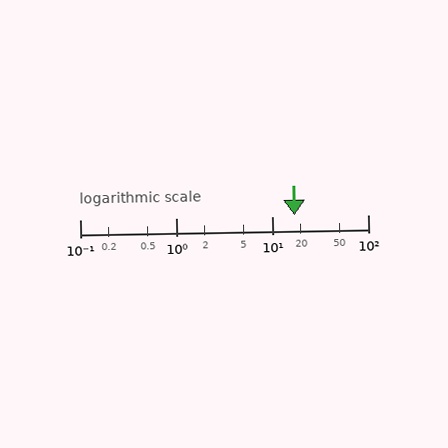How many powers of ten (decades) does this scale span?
The scale spans 3 decades, from 0.1 to 100.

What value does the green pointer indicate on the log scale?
The pointer indicates approximately 17.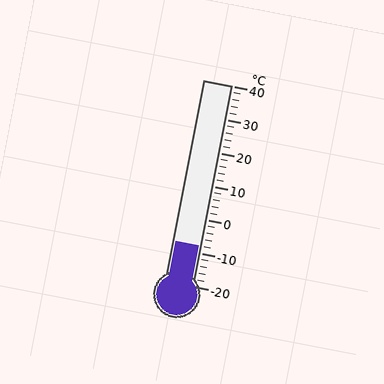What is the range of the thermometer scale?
The thermometer scale ranges from -20°C to 40°C.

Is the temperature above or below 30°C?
The temperature is below 30°C.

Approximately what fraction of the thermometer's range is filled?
The thermometer is filled to approximately 20% of its range.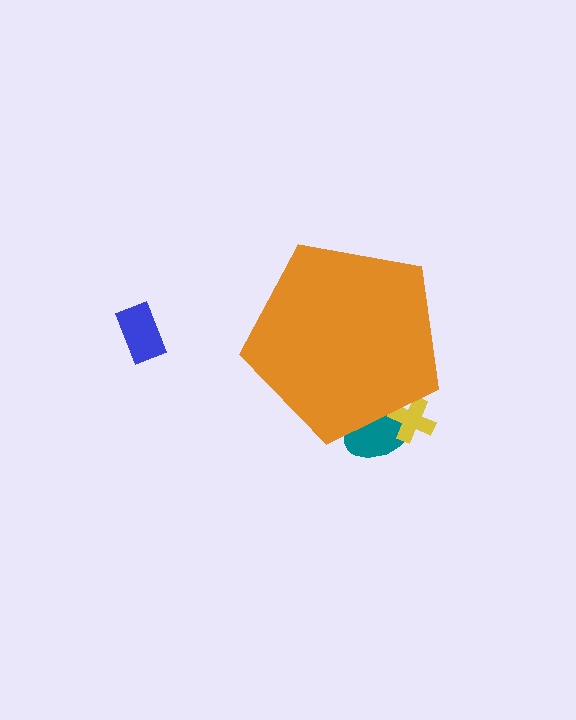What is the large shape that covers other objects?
An orange pentagon.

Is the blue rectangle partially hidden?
No, the blue rectangle is fully visible.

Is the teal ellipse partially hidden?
Yes, the teal ellipse is partially hidden behind the orange pentagon.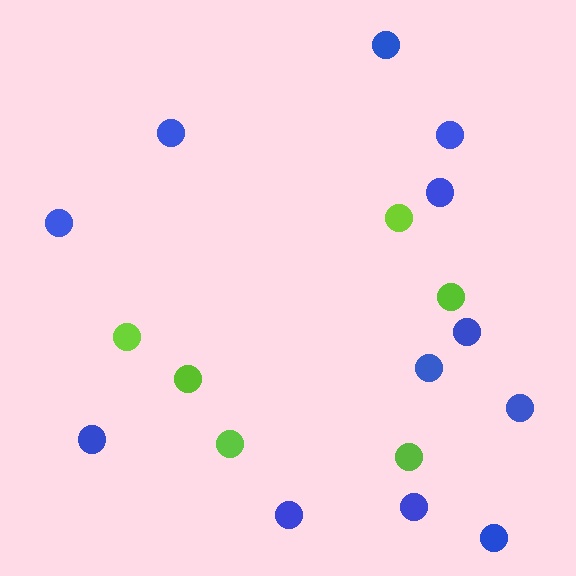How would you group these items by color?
There are 2 groups: one group of lime circles (6) and one group of blue circles (12).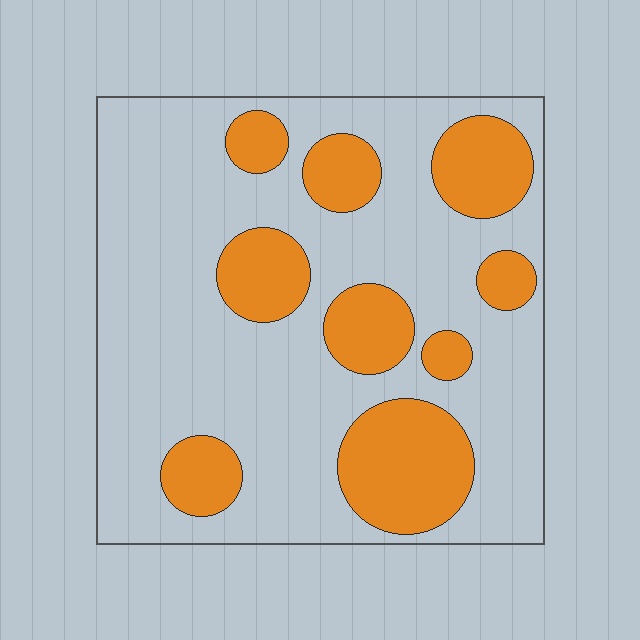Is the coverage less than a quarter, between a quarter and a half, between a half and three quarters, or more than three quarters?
Between a quarter and a half.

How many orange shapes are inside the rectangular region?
9.